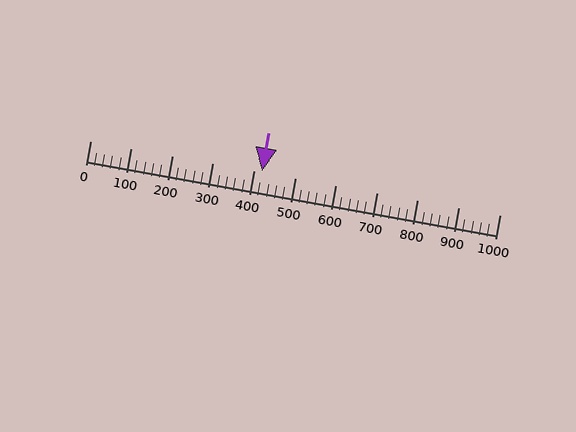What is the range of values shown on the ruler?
The ruler shows values from 0 to 1000.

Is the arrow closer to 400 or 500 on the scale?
The arrow is closer to 400.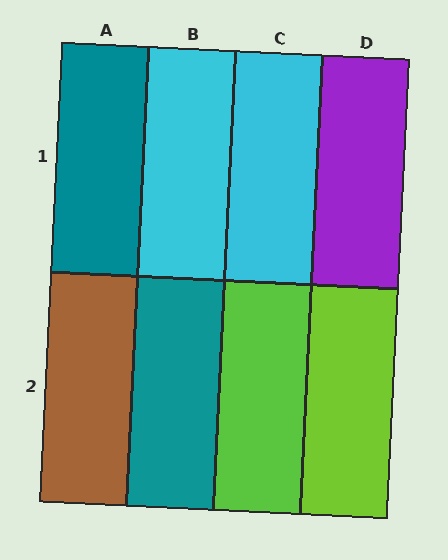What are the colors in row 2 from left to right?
Brown, teal, lime, lime.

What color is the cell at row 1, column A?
Teal.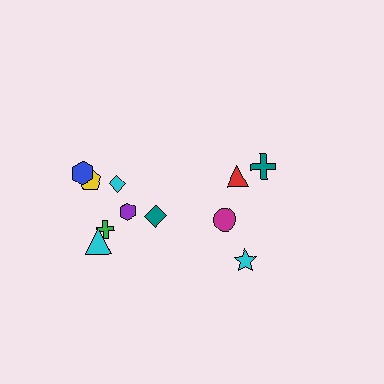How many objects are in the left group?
There are 7 objects.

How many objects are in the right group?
There are 4 objects.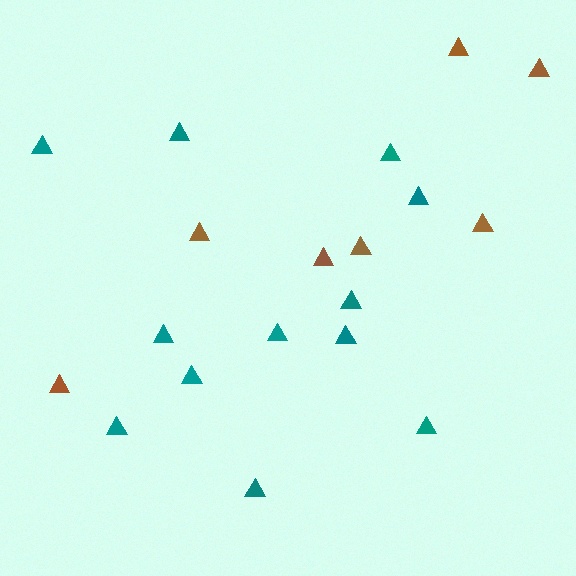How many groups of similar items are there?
There are 2 groups: one group of teal triangles (12) and one group of brown triangles (7).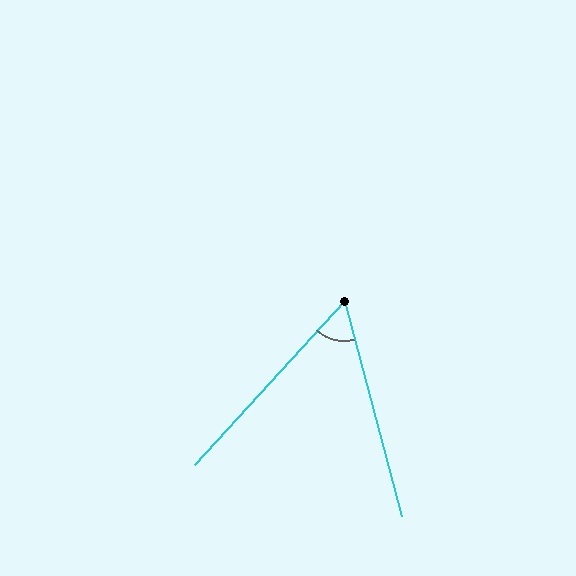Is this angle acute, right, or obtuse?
It is acute.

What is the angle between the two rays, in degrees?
Approximately 57 degrees.